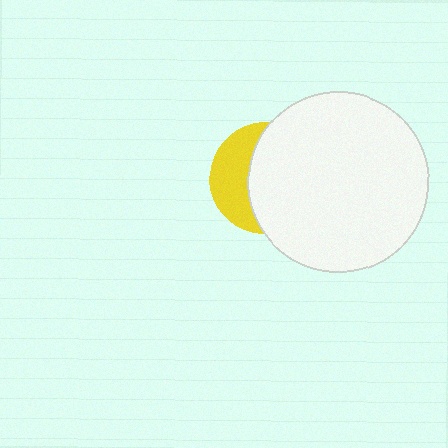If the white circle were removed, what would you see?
You would see the complete yellow circle.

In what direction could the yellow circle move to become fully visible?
The yellow circle could move left. That would shift it out from behind the white circle entirely.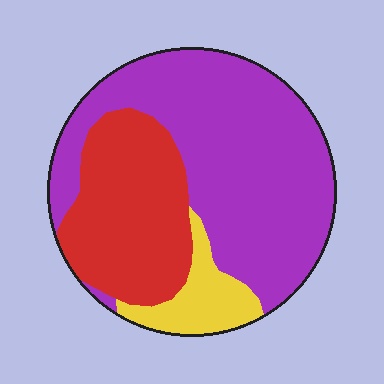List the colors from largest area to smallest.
From largest to smallest: purple, red, yellow.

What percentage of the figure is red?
Red covers about 30% of the figure.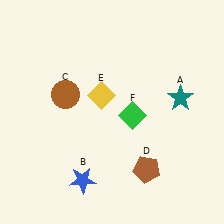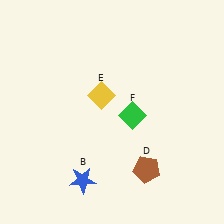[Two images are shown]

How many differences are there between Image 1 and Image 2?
There are 2 differences between the two images.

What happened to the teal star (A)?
The teal star (A) was removed in Image 2. It was in the top-right area of Image 1.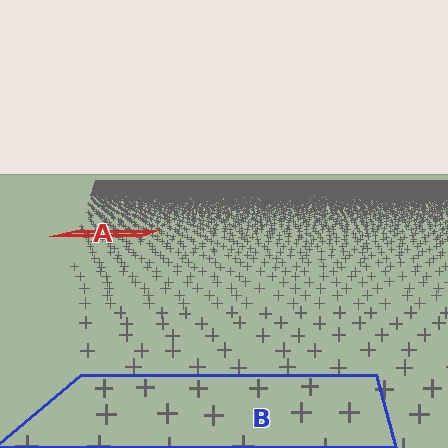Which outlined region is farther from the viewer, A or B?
Region A is farther from the viewer — the texture elements inside it appear smaller and more densely packed.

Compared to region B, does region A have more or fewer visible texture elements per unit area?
Region A has more texture elements per unit area — they are packed more densely because it is farther away.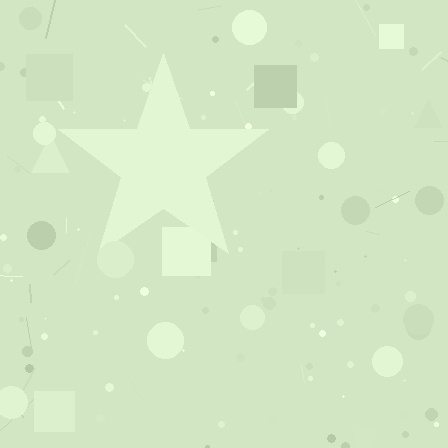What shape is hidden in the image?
A star is hidden in the image.